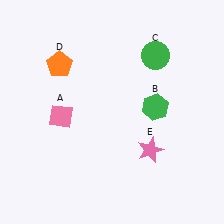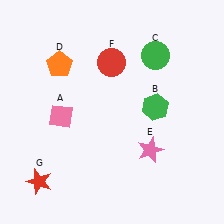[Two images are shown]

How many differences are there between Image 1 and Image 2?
There are 2 differences between the two images.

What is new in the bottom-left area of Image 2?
A red star (G) was added in the bottom-left area of Image 2.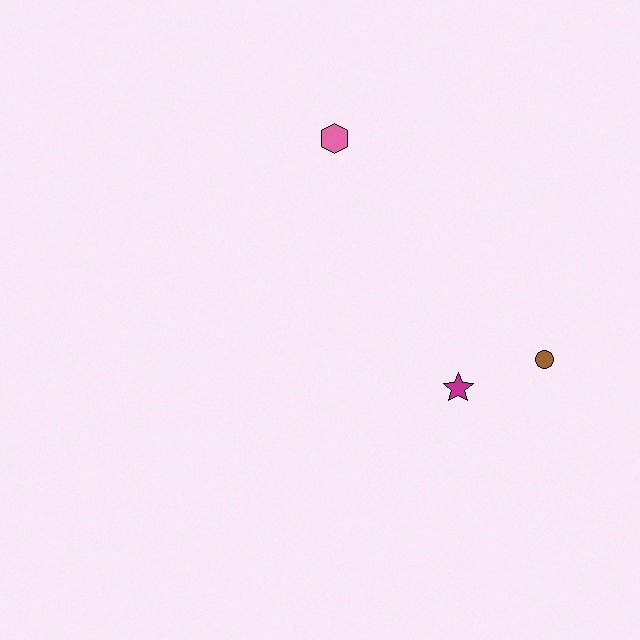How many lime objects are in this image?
There are no lime objects.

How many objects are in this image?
There are 3 objects.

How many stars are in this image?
There is 1 star.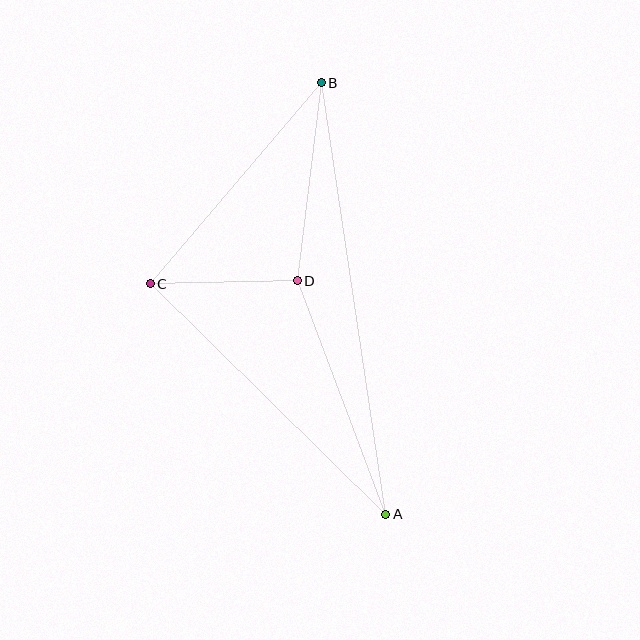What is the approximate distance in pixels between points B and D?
The distance between B and D is approximately 199 pixels.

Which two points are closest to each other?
Points C and D are closest to each other.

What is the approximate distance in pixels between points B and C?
The distance between B and C is approximately 264 pixels.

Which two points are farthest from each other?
Points A and B are farthest from each other.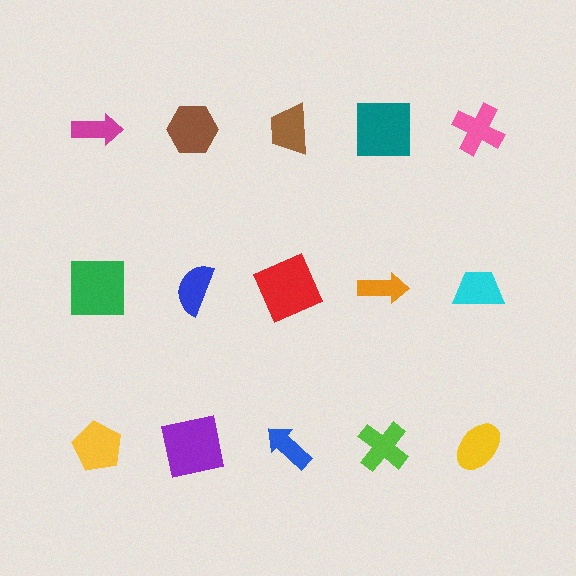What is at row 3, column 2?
A purple square.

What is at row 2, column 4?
An orange arrow.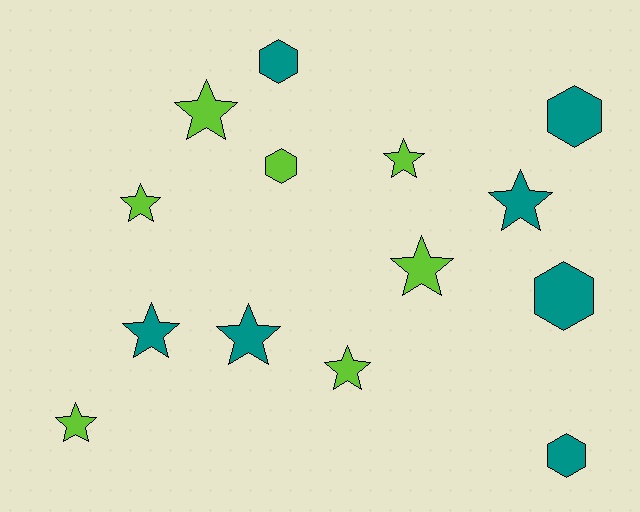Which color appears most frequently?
Teal, with 7 objects.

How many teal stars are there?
There are 3 teal stars.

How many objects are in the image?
There are 14 objects.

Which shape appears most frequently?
Star, with 9 objects.